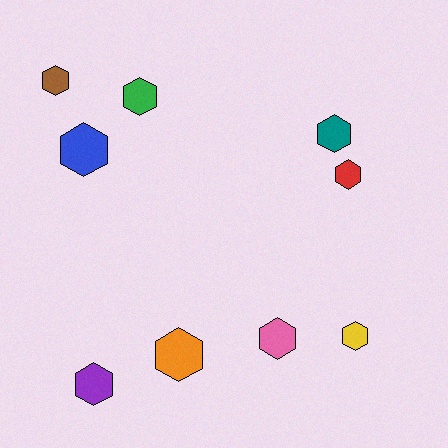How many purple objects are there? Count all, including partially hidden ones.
There is 1 purple object.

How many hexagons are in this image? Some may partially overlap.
There are 9 hexagons.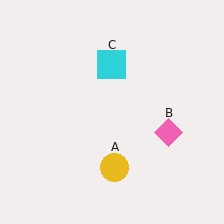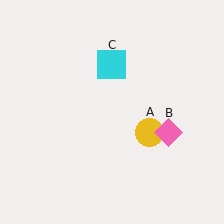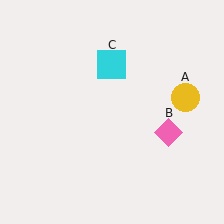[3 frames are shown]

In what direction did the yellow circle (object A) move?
The yellow circle (object A) moved up and to the right.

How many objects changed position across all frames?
1 object changed position: yellow circle (object A).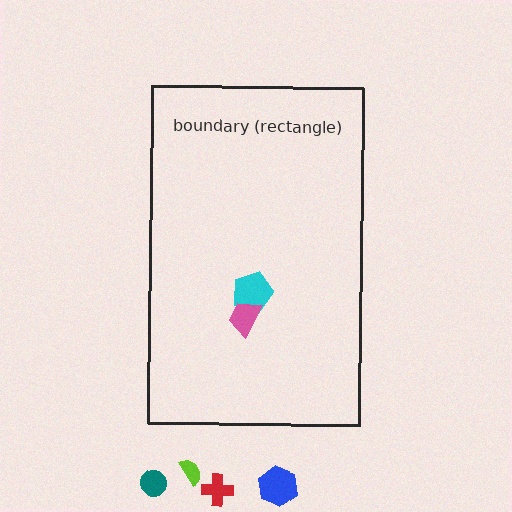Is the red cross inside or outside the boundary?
Outside.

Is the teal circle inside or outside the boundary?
Outside.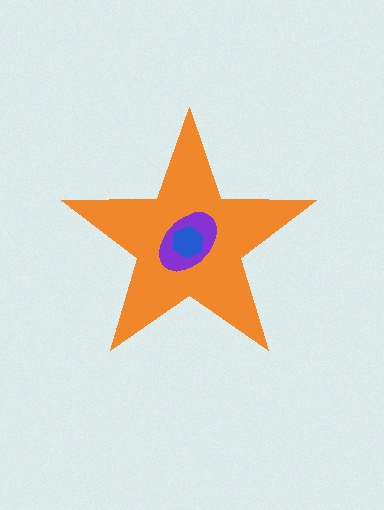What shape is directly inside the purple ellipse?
The blue hexagon.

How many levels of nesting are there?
3.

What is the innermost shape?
The blue hexagon.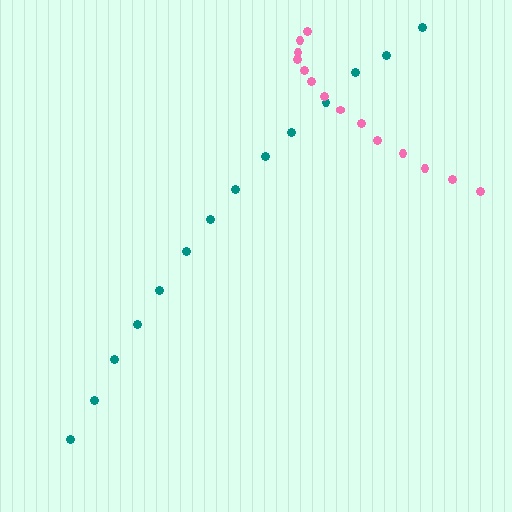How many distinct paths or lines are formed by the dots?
There are 2 distinct paths.